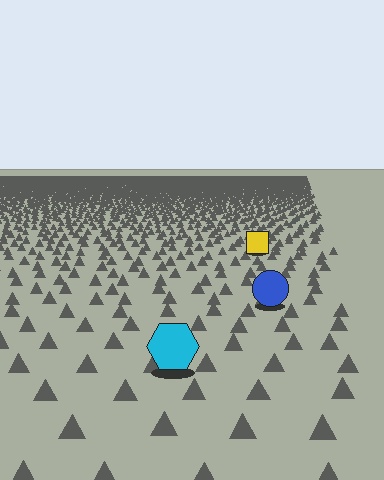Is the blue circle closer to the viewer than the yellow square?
Yes. The blue circle is closer — you can tell from the texture gradient: the ground texture is coarser near it.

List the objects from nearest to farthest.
From nearest to farthest: the cyan hexagon, the blue circle, the yellow square.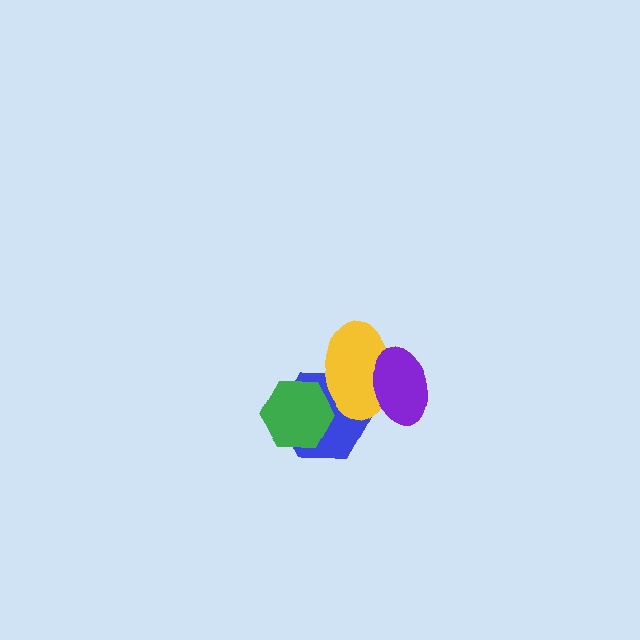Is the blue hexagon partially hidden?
Yes, it is partially covered by another shape.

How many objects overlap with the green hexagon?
2 objects overlap with the green hexagon.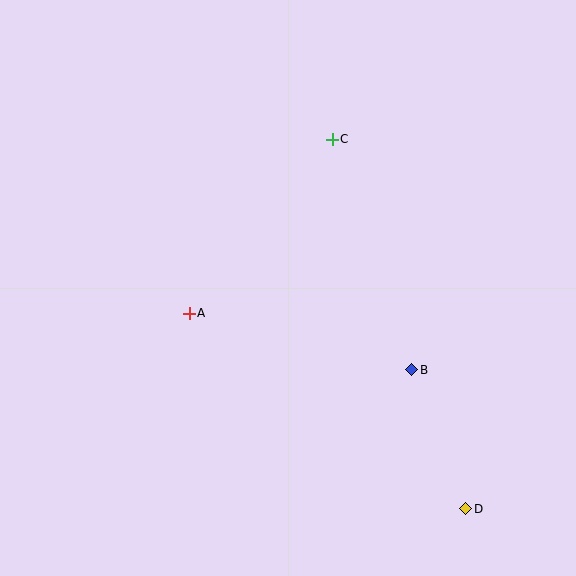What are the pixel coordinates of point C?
Point C is at (332, 139).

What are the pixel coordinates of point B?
Point B is at (412, 370).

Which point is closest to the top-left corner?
Point C is closest to the top-left corner.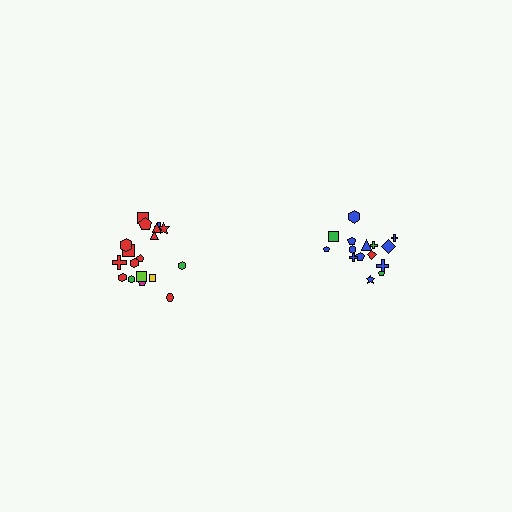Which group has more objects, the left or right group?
The left group.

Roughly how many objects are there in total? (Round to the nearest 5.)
Roughly 35 objects in total.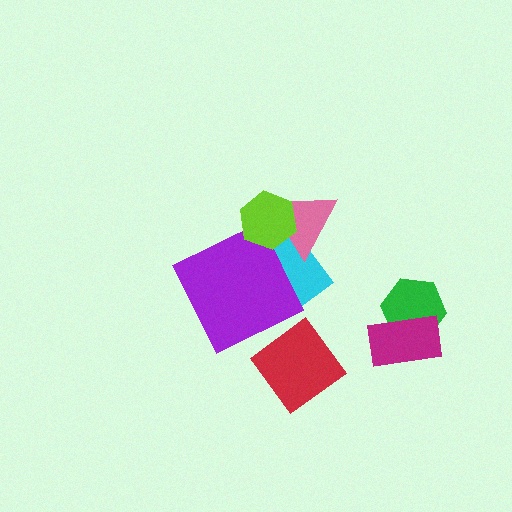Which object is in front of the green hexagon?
The magenta rectangle is in front of the green hexagon.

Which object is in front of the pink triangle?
The lime hexagon is in front of the pink triangle.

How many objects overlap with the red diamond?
0 objects overlap with the red diamond.